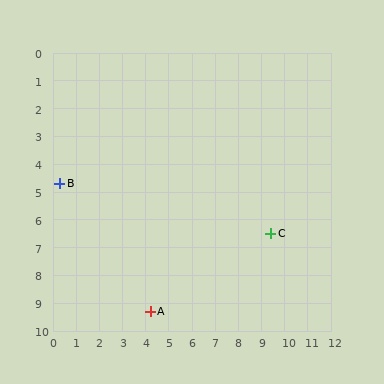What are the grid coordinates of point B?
Point B is at approximately (0.3, 4.7).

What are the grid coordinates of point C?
Point C is at approximately (9.4, 6.5).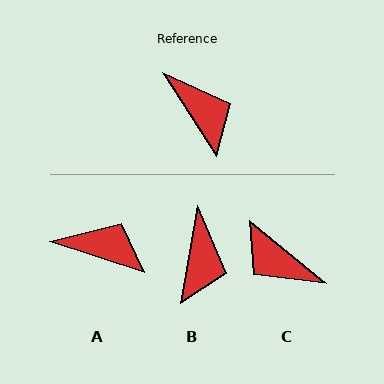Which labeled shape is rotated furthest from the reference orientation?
C, about 162 degrees away.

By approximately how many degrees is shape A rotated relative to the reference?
Approximately 39 degrees counter-clockwise.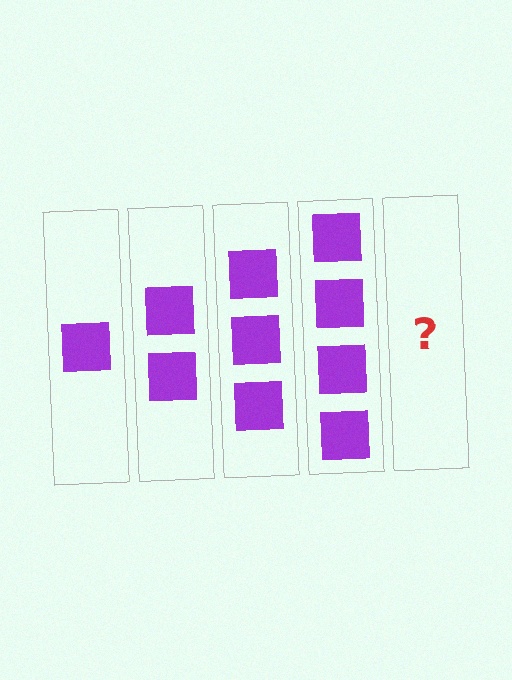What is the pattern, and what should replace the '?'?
The pattern is that each step adds one more square. The '?' should be 5 squares.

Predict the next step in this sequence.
The next step is 5 squares.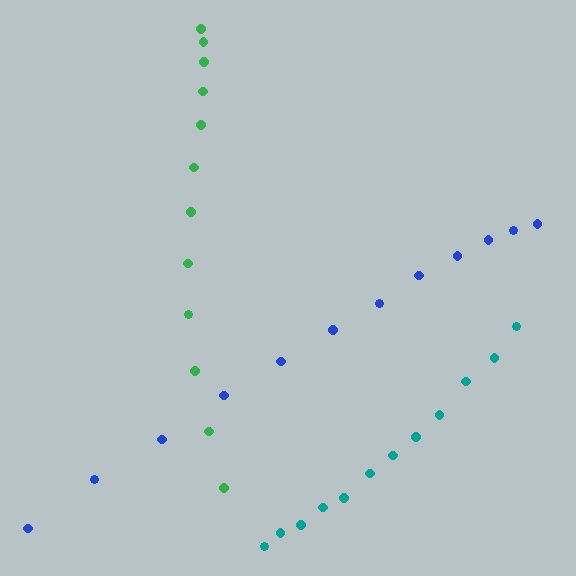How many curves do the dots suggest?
There are 3 distinct paths.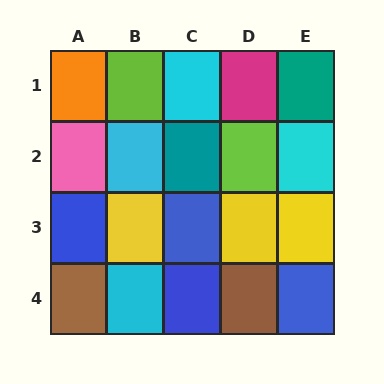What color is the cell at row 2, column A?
Pink.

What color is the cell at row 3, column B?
Yellow.